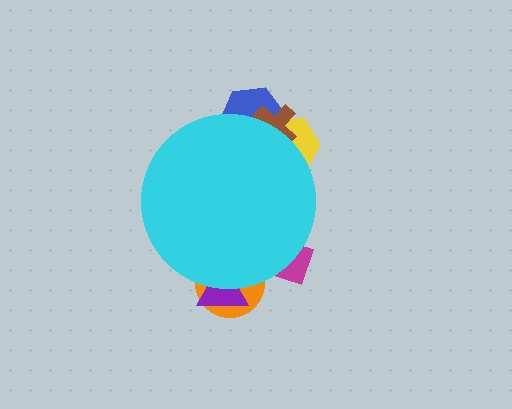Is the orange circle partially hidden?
Yes, the orange circle is partially hidden behind the cyan circle.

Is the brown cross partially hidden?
Yes, the brown cross is partially hidden behind the cyan circle.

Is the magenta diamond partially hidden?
Yes, the magenta diamond is partially hidden behind the cyan circle.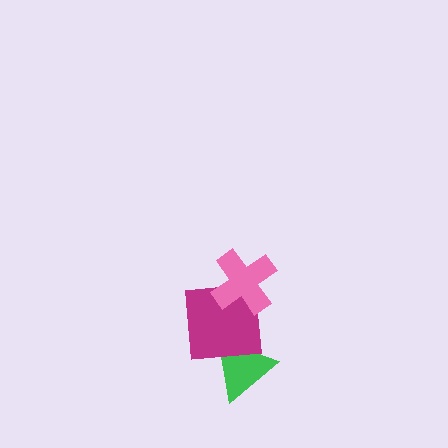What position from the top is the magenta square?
The magenta square is 2nd from the top.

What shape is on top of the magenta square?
The pink cross is on top of the magenta square.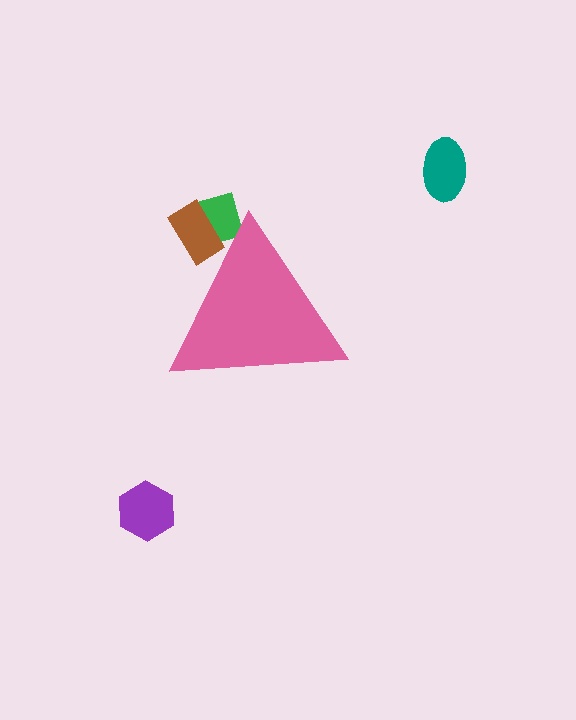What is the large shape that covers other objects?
A pink triangle.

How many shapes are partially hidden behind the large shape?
2 shapes are partially hidden.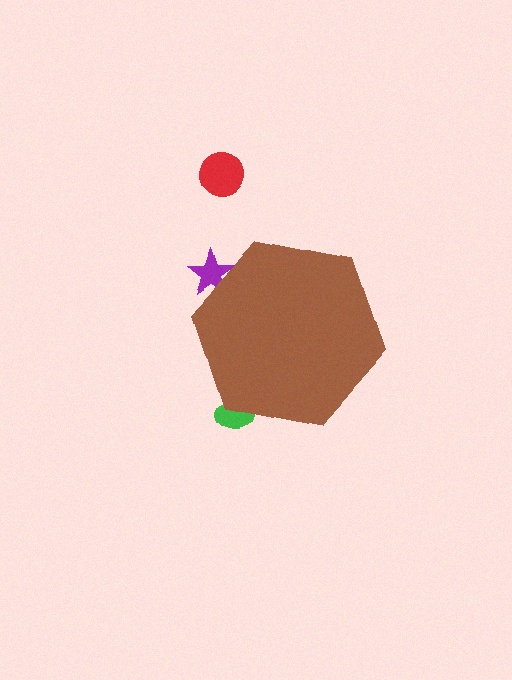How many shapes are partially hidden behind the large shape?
2 shapes are partially hidden.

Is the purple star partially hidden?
Yes, the purple star is partially hidden behind the brown hexagon.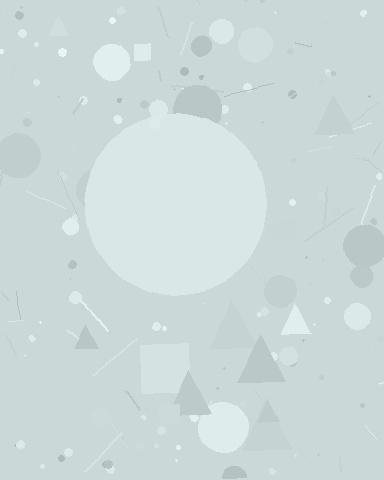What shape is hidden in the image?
A circle is hidden in the image.